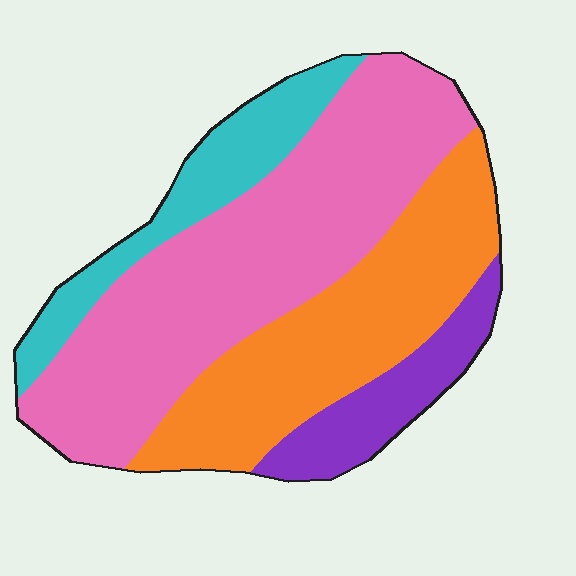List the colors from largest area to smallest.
From largest to smallest: pink, orange, cyan, purple.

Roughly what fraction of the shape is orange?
Orange takes up between a sixth and a third of the shape.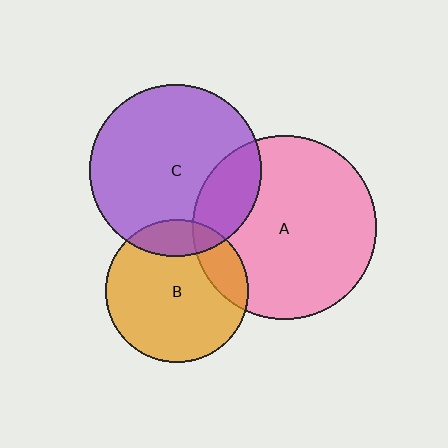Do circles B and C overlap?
Yes.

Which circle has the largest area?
Circle A (pink).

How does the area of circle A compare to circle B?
Approximately 1.7 times.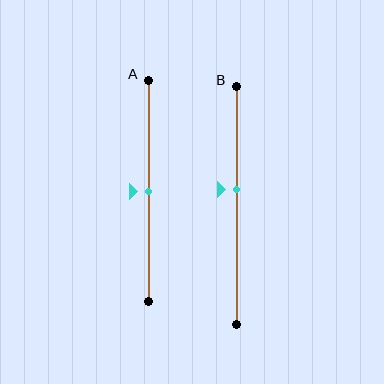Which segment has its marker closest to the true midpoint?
Segment A has its marker closest to the true midpoint.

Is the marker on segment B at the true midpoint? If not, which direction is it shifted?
No, the marker on segment B is shifted upward by about 7% of the segment length.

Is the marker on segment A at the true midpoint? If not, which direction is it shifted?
Yes, the marker on segment A is at the true midpoint.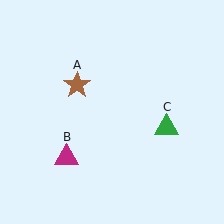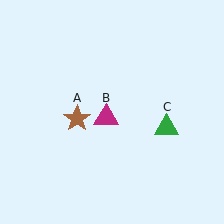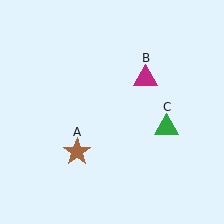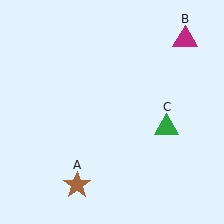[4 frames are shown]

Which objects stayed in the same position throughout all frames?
Green triangle (object C) remained stationary.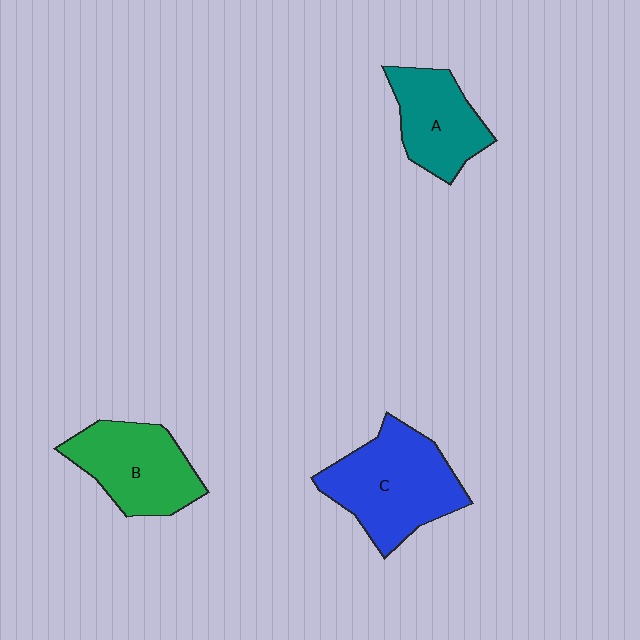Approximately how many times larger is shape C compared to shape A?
Approximately 1.5 times.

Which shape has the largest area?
Shape C (blue).